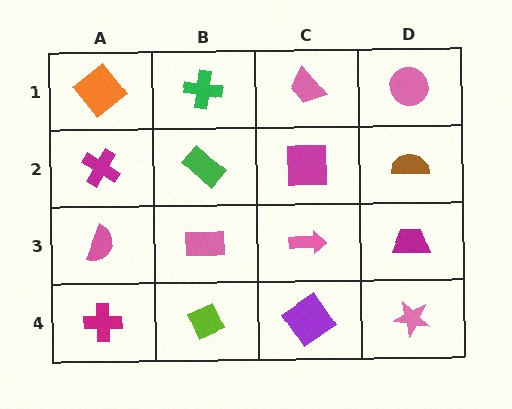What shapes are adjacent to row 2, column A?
An orange diamond (row 1, column A), a pink semicircle (row 3, column A), a green rectangle (row 2, column B).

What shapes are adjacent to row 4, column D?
A magenta trapezoid (row 3, column D), a purple diamond (row 4, column C).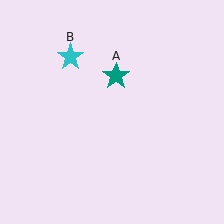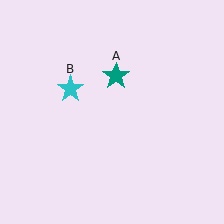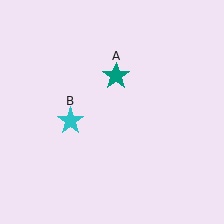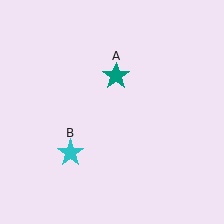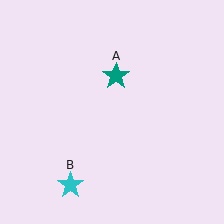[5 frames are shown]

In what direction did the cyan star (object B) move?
The cyan star (object B) moved down.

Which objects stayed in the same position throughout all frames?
Teal star (object A) remained stationary.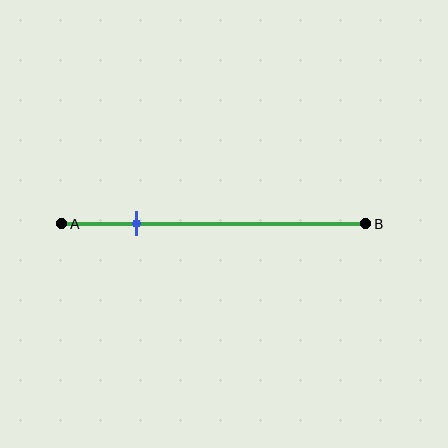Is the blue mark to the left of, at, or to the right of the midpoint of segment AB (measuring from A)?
The blue mark is to the left of the midpoint of segment AB.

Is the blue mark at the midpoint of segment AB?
No, the mark is at about 25% from A, not at the 50% midpoint.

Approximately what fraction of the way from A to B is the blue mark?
The blue mark is approximately 25% of the way from A to B.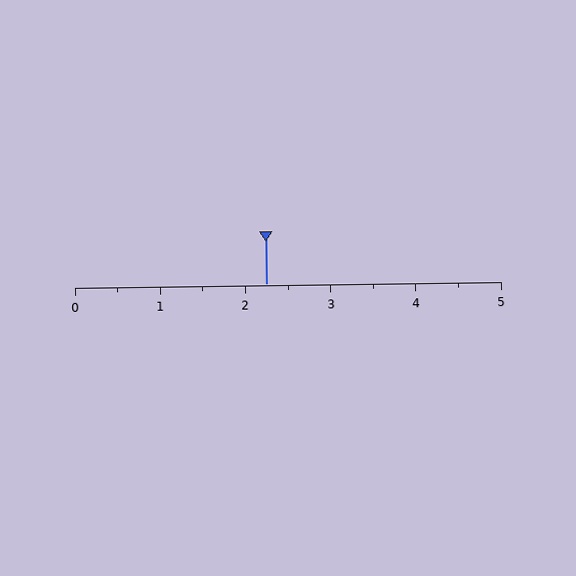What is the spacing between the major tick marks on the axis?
The major ticks are spaced 1 apart.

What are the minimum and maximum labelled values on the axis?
The axis runs from 0 to 5.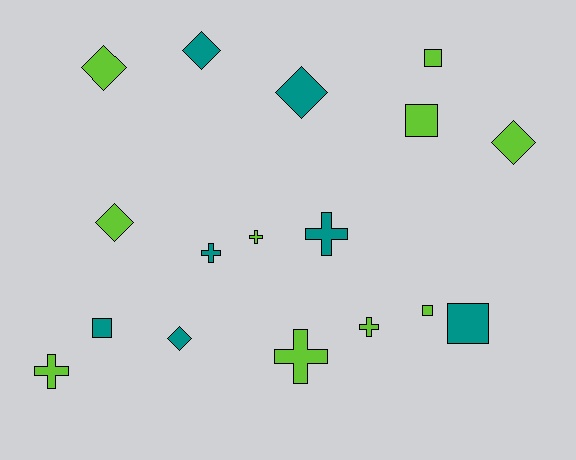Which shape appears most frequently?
Diamond, with 6 objects.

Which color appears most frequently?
Lime, with 10 objects.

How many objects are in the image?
There are 17 objects.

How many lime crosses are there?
There are 4 lime crosses.